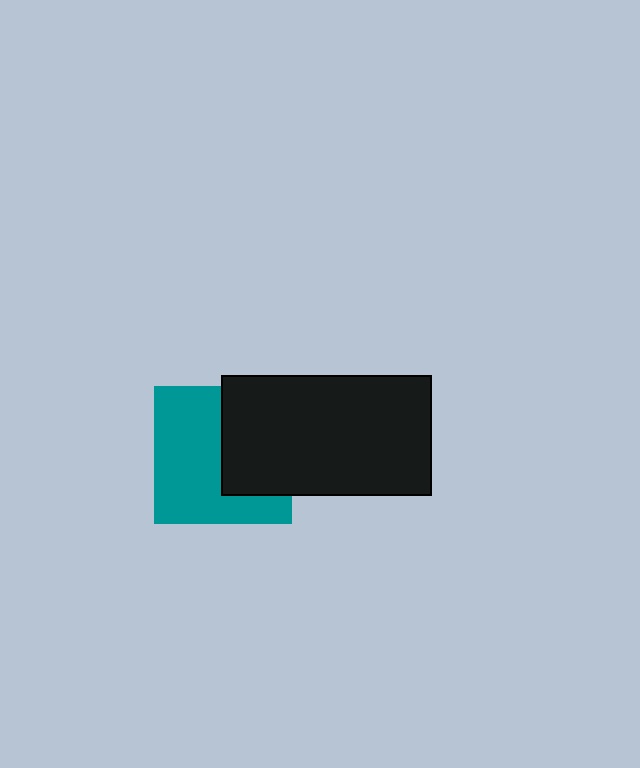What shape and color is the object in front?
The object in front is a black rectangle.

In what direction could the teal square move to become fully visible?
The teal square could move left. That would shift it out from behind the black rectangle entirely.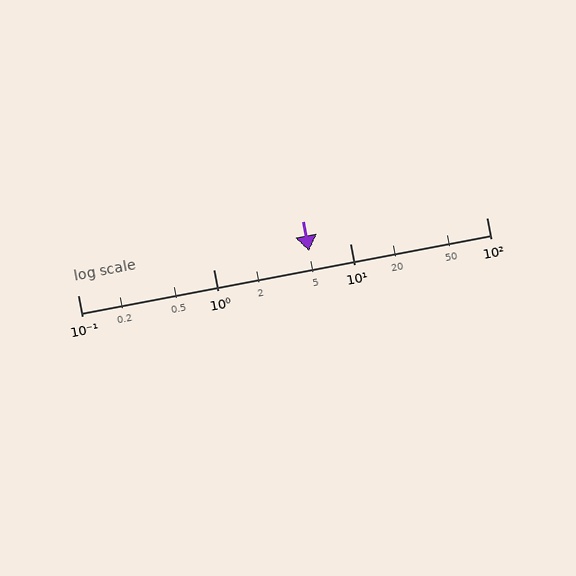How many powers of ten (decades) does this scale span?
The scale spans 3 decades, from 0.1 to 100.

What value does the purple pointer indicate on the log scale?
The pointer indicates approximately 5.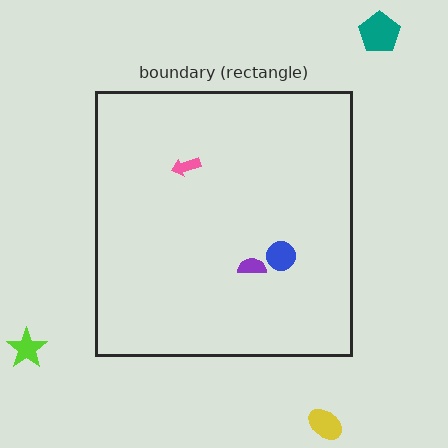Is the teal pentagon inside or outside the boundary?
Outside.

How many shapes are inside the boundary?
3 inside, 3 outside.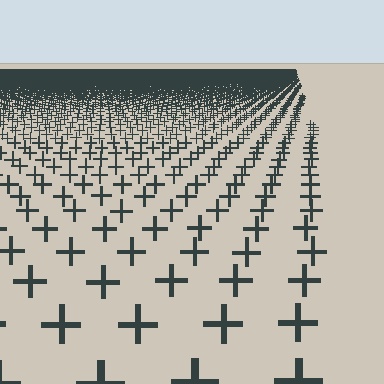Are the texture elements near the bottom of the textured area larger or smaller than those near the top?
Larger. Near the bottom, elements are closer to the viewer and appear at a bigger on-screen size.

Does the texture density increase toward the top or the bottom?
Density increases toward the top.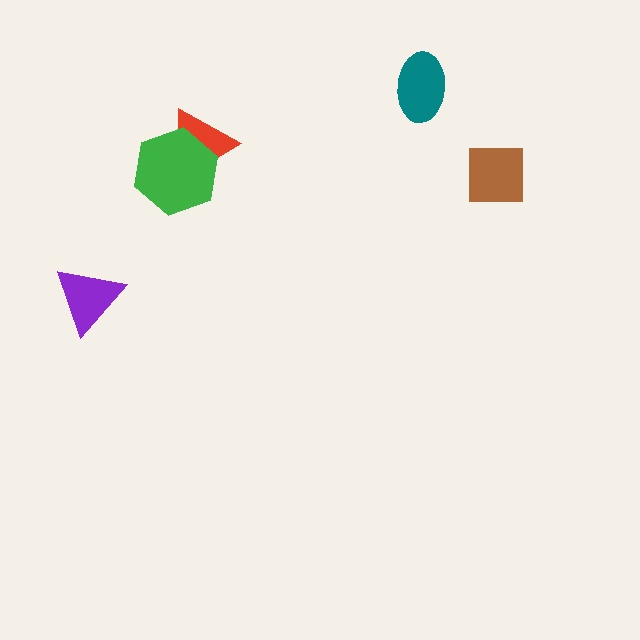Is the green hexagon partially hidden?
No, no other shape covers it.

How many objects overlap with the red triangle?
1 object overlaps with the red triangle.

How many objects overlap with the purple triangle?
0 objects overlap with the purple triangle.